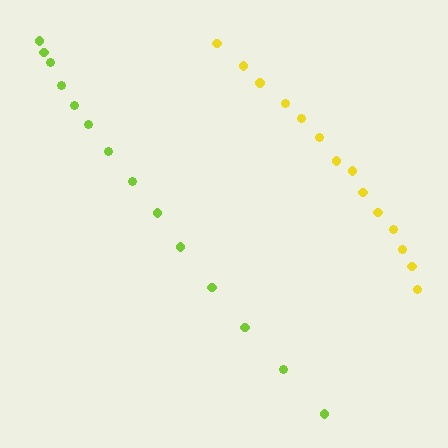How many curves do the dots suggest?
There are 2 distinct paths.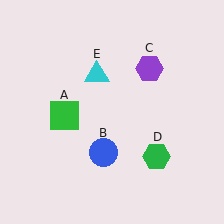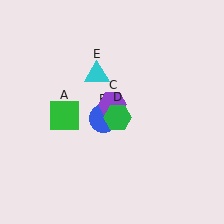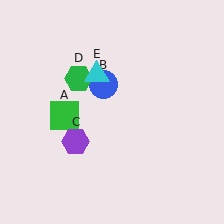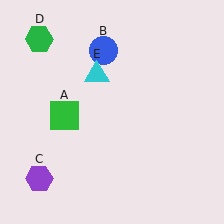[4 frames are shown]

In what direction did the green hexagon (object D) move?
The green hexagon (object D) moved up and to the left.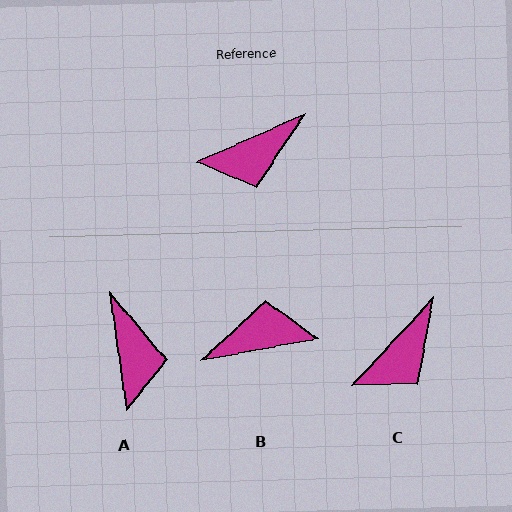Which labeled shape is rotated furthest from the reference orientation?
B, about 167 degrees away.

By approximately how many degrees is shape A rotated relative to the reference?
Approximately 74 degrees counter-clockwise.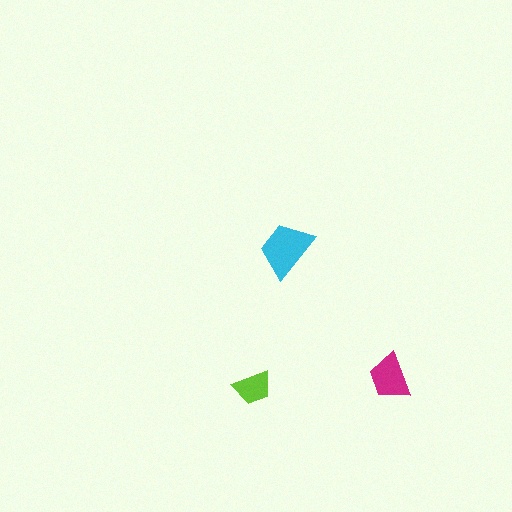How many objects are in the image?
There are 3 objects in the image.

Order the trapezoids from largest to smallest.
the cyan one, the magenta one, the lime one.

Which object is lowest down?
The lime trapezoid is bottommost.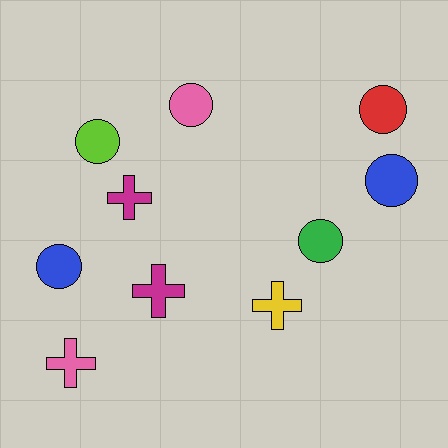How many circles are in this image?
There are 6 circles.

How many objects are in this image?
There are 10 objects.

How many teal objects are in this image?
There are no teal objects.